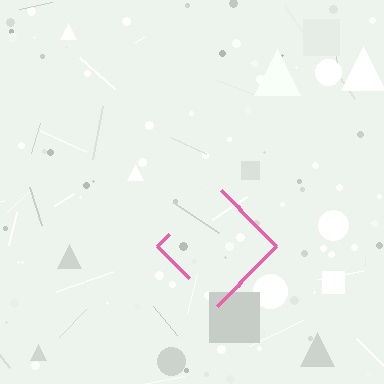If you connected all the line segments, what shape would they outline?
They would outline a diamond.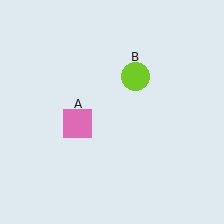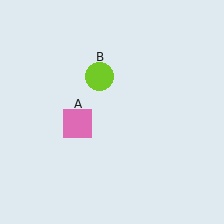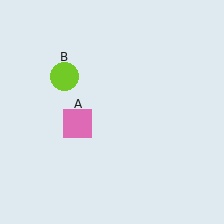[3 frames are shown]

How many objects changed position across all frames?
1 object changed position: lime circle (object B).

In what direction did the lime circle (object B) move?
The lime circle (object B) moved left.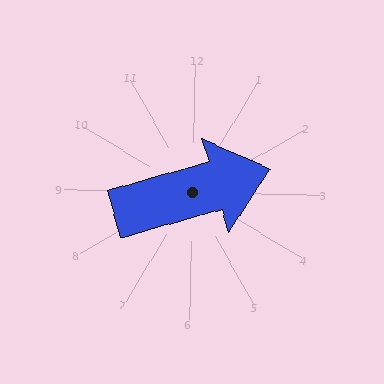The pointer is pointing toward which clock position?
Roughly 2 o'clock.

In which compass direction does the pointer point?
East.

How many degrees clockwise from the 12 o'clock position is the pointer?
Approximately 73 degrees.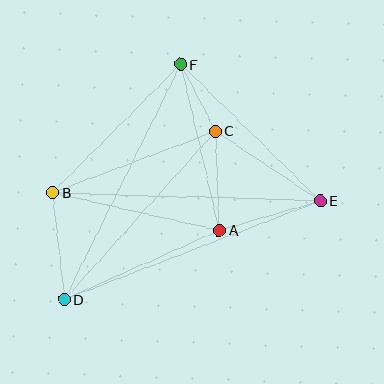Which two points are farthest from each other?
Points D and E are farthest from each other.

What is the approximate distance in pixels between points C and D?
The distance between C and D is approximately 226 pixels.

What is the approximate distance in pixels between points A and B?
The distance between A and B is approximately 171 pixels.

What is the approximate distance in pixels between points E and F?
The distance between E and F is approximately 195 pixels.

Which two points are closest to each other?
Points C and F are closest to each other.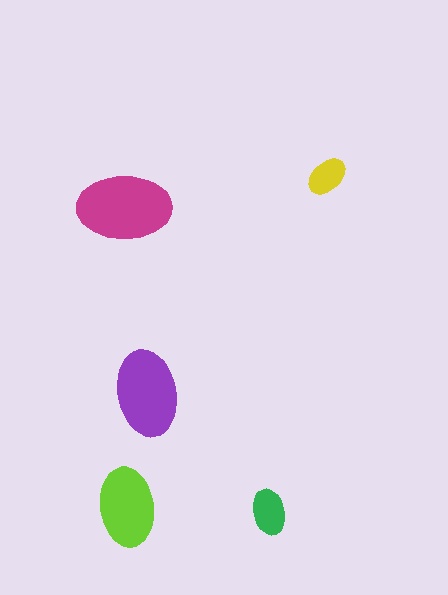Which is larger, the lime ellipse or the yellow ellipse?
The lime one.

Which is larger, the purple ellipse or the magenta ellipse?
The magenta one.